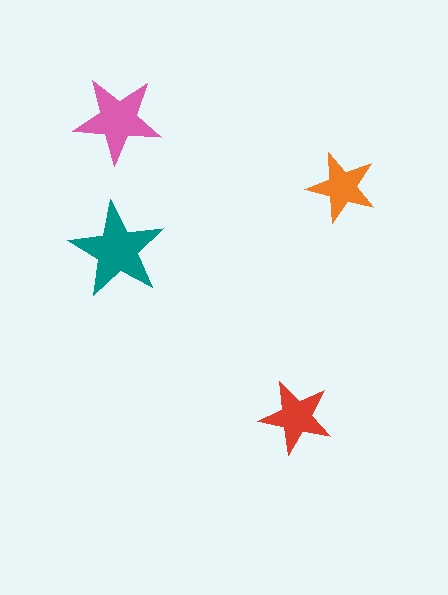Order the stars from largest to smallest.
the teal one, the pink one, the red one, the orange one.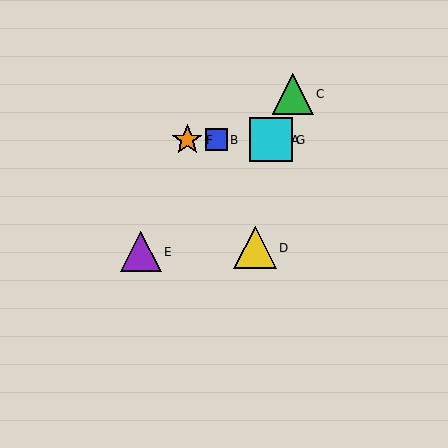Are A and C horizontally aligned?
No, A is at y≈140 and C is at y≈94.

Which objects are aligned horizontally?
Objects A, B, F, G are aligned horizontally.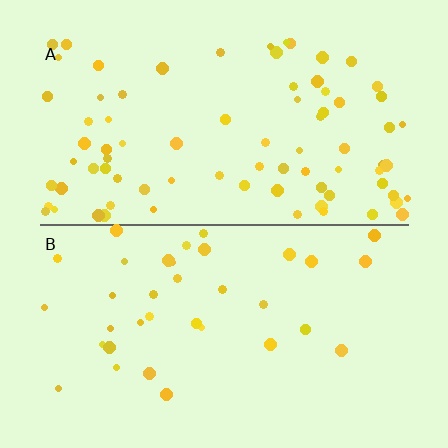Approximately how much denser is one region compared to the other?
Approximately 2.3× — region A over region B.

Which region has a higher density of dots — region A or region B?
A (the top).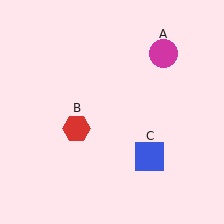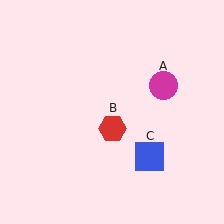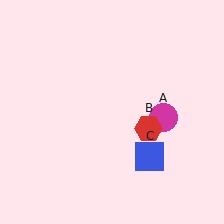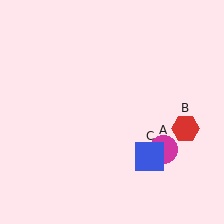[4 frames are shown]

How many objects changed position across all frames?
2 objects changed position: magenta circle (object A), red hexagon (object B).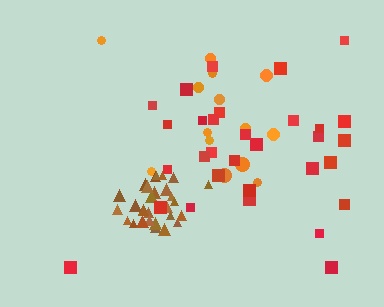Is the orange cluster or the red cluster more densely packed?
Red.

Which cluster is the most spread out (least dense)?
Orange.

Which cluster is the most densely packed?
Brown.